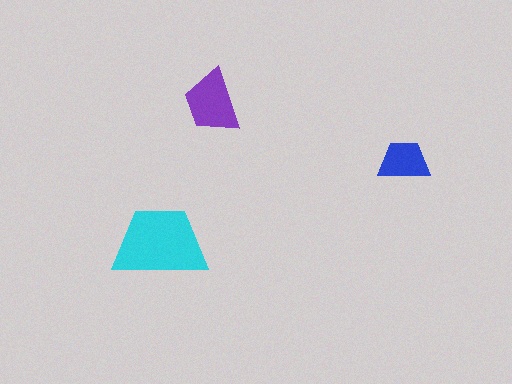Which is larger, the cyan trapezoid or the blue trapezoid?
The cyan one.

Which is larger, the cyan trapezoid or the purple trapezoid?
The cyan one.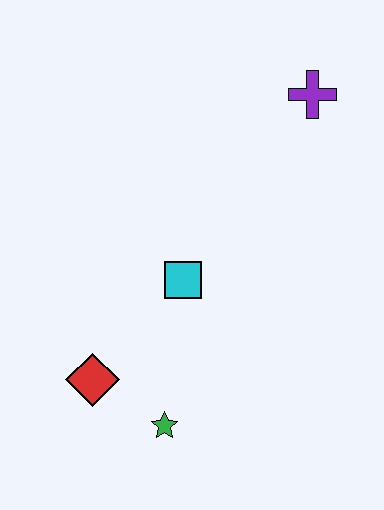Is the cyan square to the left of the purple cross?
Yes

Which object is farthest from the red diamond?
The purple cross is farthest from the red diamond.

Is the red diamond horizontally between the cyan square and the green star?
No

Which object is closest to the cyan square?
The red diamond is closest to the cyan square.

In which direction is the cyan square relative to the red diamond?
The cyan square is above the red diamond.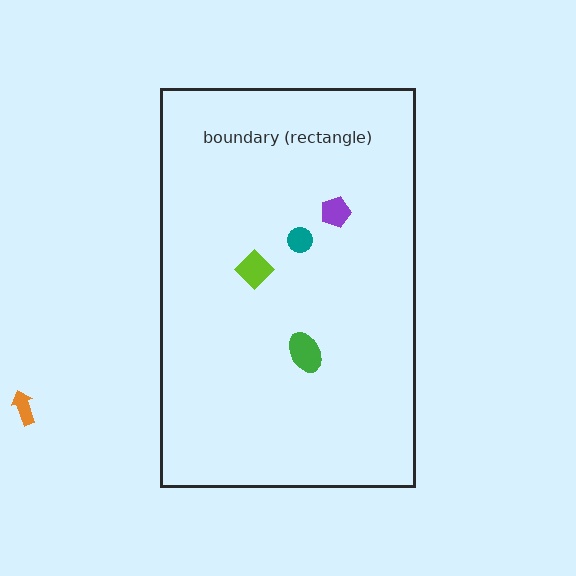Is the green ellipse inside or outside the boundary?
Inside.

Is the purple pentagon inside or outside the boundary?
Inside.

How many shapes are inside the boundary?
4 inside, 1 outside.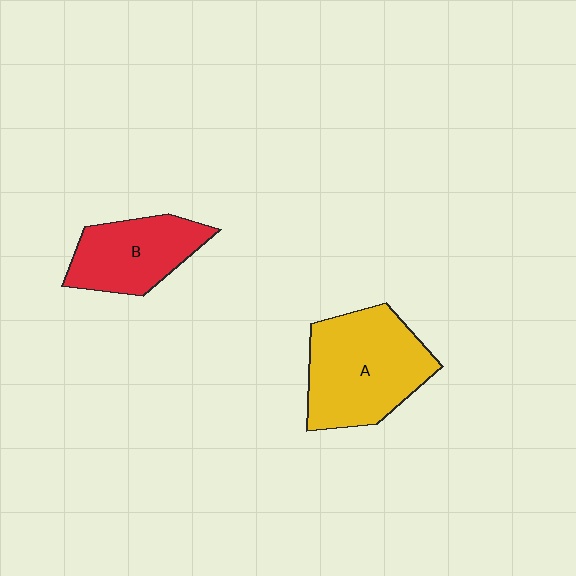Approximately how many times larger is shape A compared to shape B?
Approximately 1.5 times.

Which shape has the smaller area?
Shape B (red).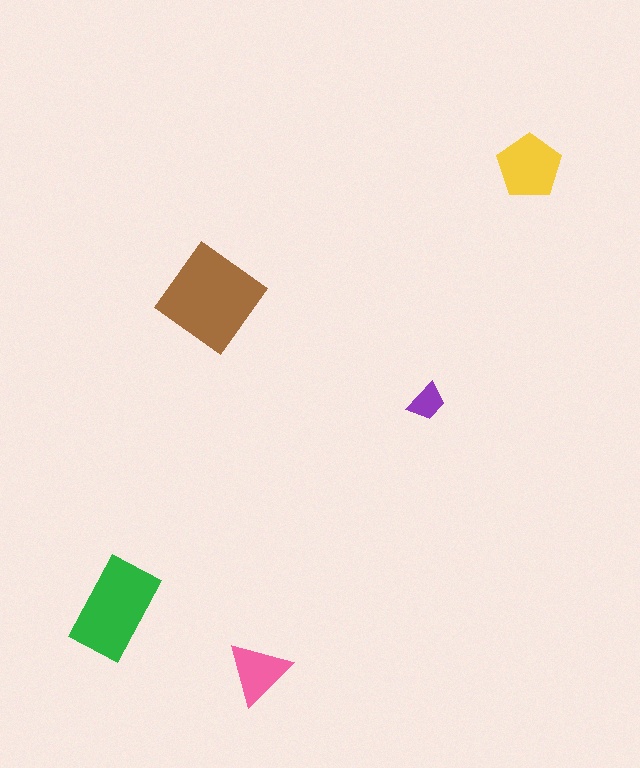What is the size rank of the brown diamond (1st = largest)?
1st.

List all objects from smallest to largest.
The purple trapezoid, the pink triangle, the yellow pentagon, the green rectangle, the brown diamond.